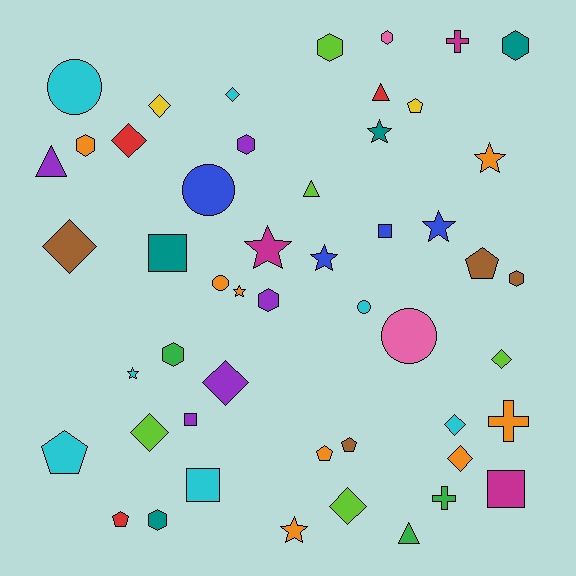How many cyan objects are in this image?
There are 7 cyan objects.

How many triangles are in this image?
There are 4 triangles.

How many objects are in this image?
There are 50 objects.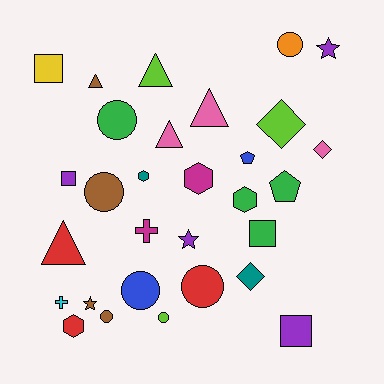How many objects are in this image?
There are 30 objects.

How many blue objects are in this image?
There are 2 blue objects.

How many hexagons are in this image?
There are 4 hexagons.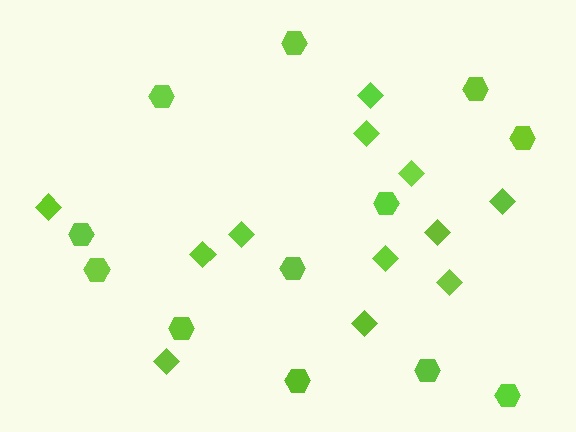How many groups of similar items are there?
There are 2 groups: one group of diamonds (12) and one group of hexagons (12).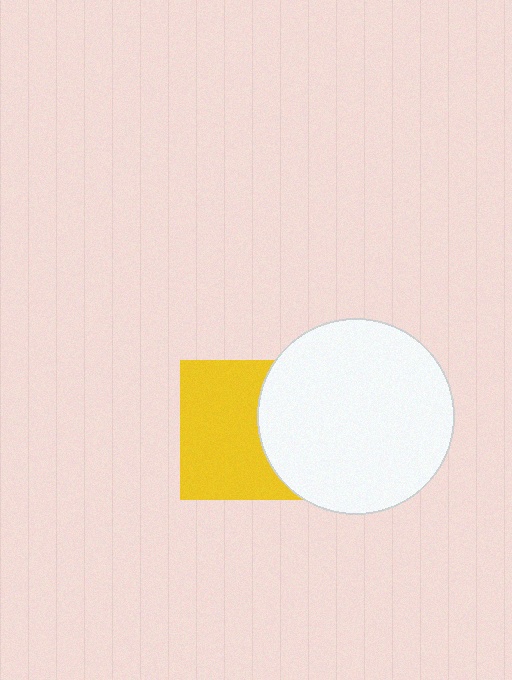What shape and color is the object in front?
The object in front is a white circle.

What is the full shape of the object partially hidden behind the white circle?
The partially hidden object is a yellow square.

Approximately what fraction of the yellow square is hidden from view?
Roughly 37% of the yellow square is hidden behind the white circle.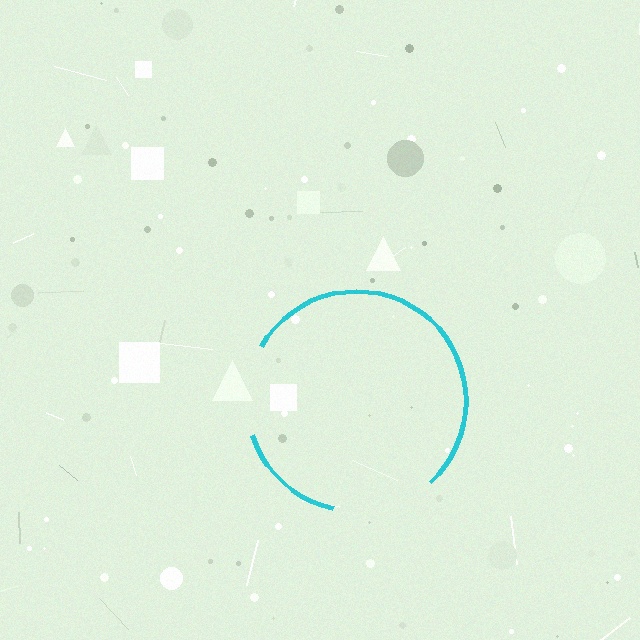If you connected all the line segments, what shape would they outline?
They would outline a circle.